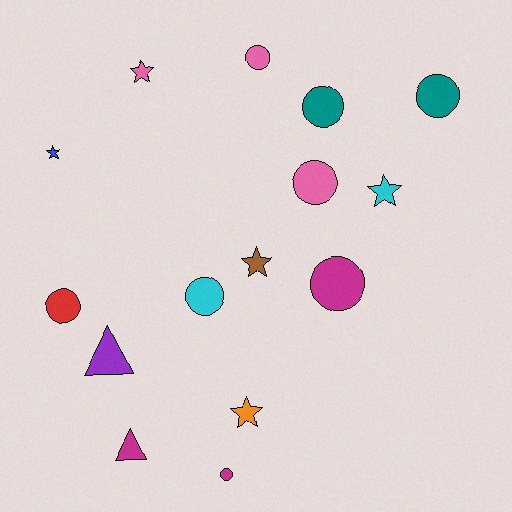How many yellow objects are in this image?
There are no yellow objects.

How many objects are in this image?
There are 15 objects.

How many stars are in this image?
There are 5 stars.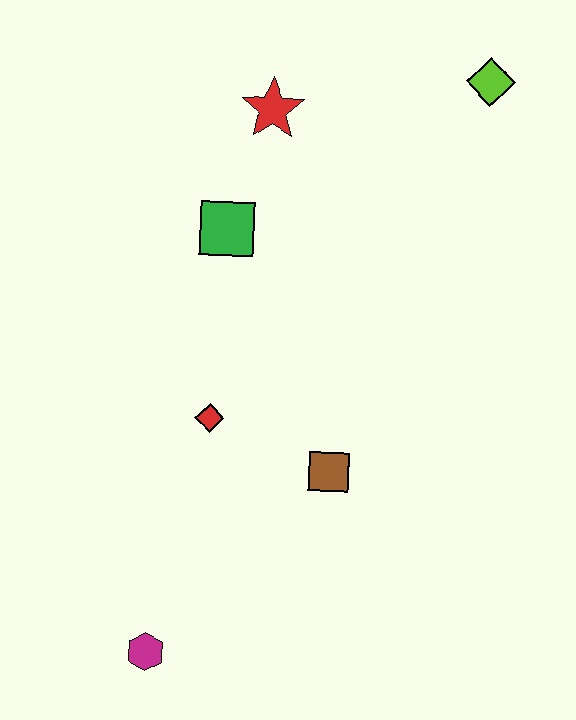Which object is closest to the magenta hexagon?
The red diamond is closest to the magenta hexagon.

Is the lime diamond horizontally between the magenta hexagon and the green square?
No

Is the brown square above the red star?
No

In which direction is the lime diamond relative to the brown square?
The lime diamond is above the brown square.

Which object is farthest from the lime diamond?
The magenta hexagon is farthest from the lime diamond.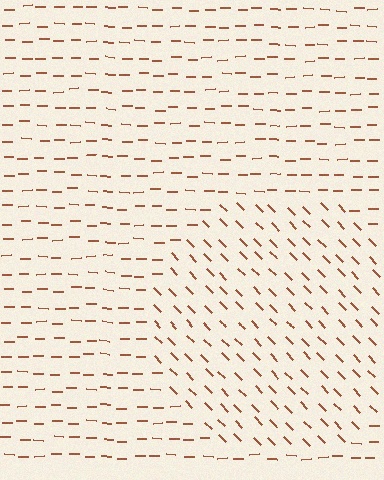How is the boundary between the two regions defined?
The boundary is defined purely by a change in line orientation (approximately 45 degrees difference). All lines are the same color and thickness.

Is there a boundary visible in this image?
Yes, there is a texture boundary formed by a change in line orientation.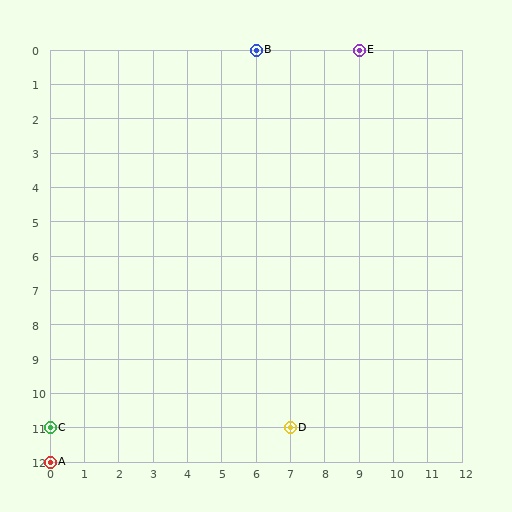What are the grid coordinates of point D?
Point D is at grid coordinates (7, 11).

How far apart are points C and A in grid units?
Points C and A are 1 row apart.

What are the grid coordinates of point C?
Point C is at grid coordinates (0, 11).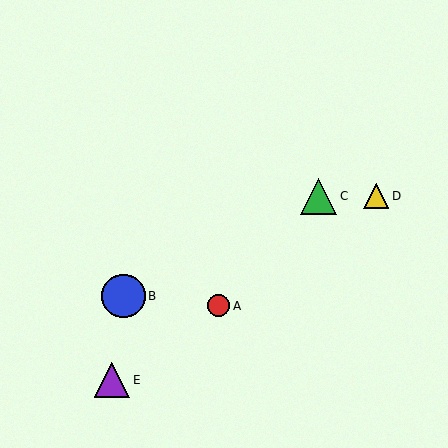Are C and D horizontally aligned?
Yes, both are at y≈196.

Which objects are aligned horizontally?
Objects C, D are aligned horizontally.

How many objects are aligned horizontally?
2 objects (C, D) are aligned horizontally.